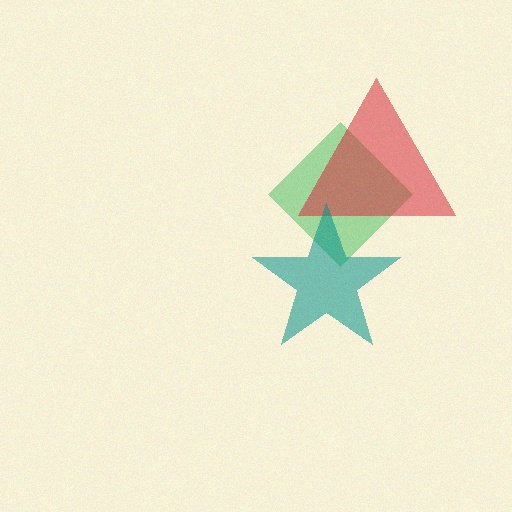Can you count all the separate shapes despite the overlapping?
Yes, there are 3 separate shapes.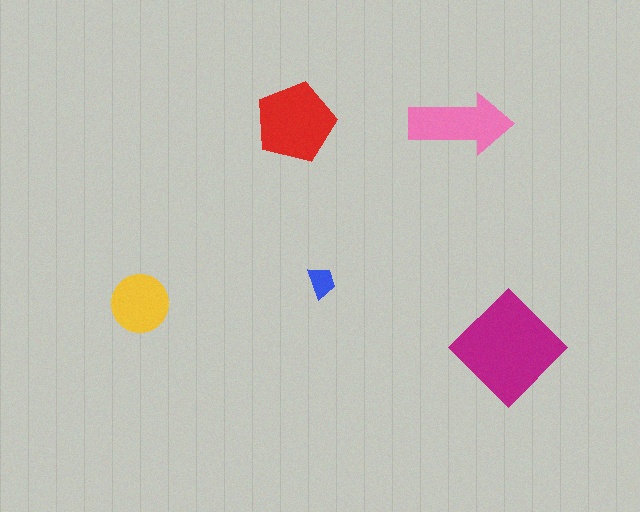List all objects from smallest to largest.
The blue trapezoid, the yellow circle, the pink arrow, the red pentagon, the magenta diamond.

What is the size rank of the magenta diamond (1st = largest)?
1st.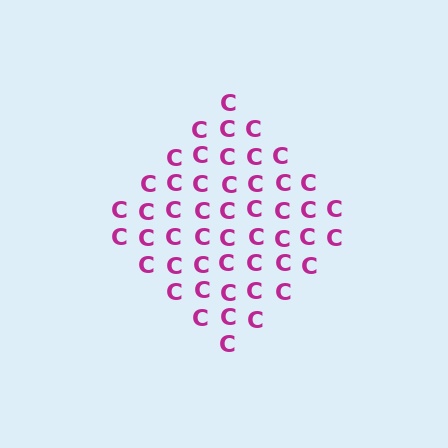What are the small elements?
The small elements are letter C's.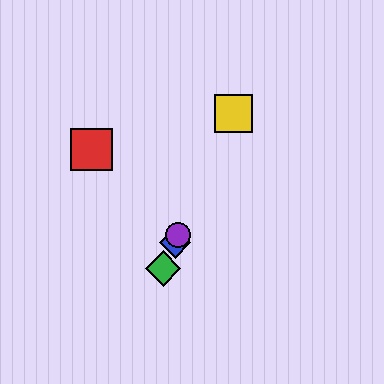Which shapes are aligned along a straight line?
The blue diamond, the green diamond, the yellow square, the purple circle are aligned along a straight line.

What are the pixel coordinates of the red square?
The red square is at (91, 149).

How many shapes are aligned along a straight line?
4 shapes (the blue diamond, the green diamond, the yellow square, the purple circle) are aligned along a straight line.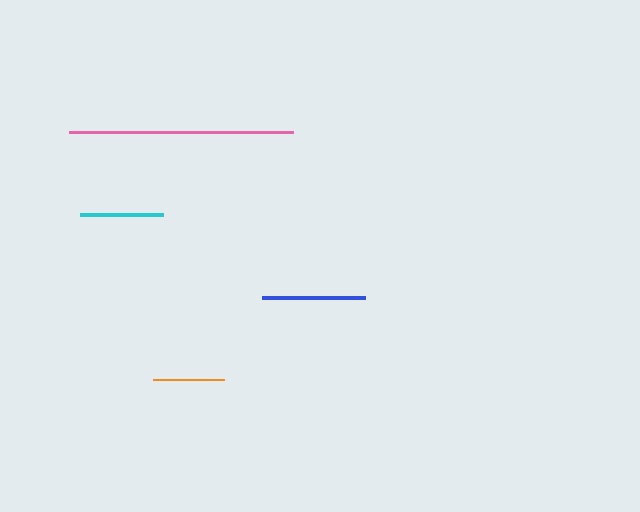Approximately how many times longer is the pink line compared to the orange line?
The pink line is approximately 3.2 times the length of the orange line.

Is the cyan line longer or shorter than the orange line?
The cyan line is longer than the orange line.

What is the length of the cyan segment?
The cyan segment is approximately 84 pixels long.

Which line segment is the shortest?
The orange line is the shortest at approximately 71 pixels.